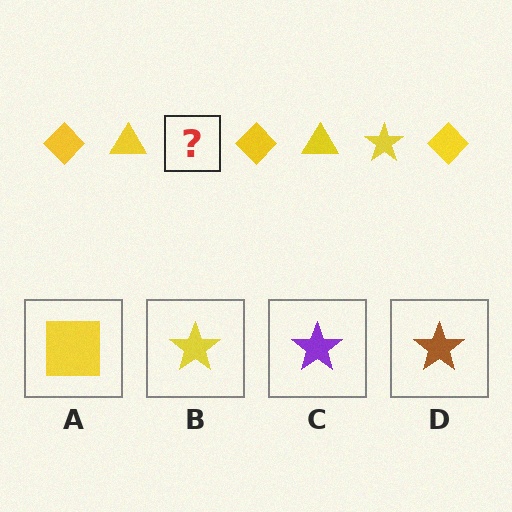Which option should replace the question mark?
Option B.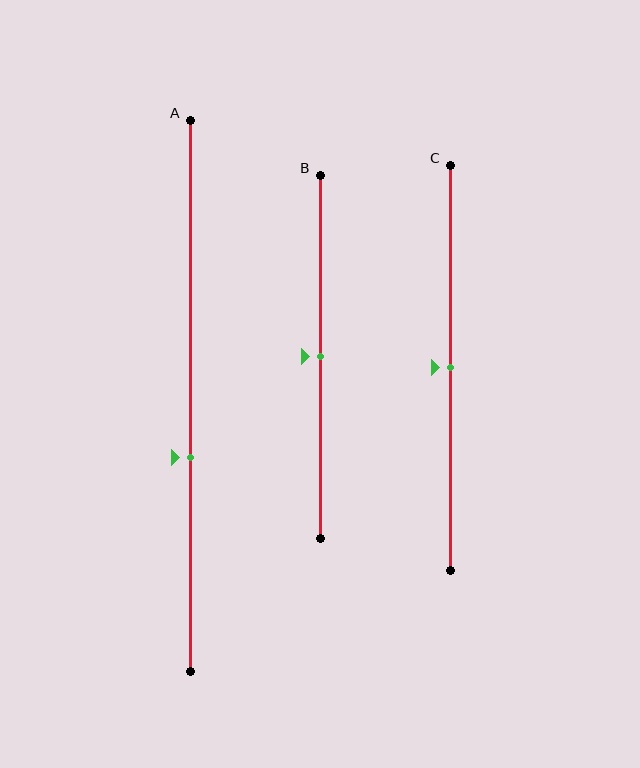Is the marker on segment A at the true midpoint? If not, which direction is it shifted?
No, the marker on segment A is shifted downward by about 11% of the segment length.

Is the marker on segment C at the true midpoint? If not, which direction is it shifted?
Yes, the marker on segment C is at the true midpoint.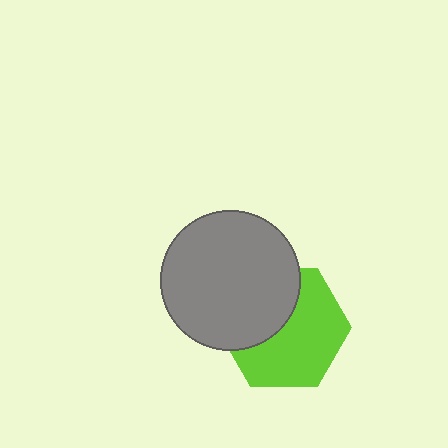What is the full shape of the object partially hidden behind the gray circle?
The partially hidden object is a lime hexagon.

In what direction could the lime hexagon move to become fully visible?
The lime hexagon could move toward the lower-right. That would shift it out from behind the gray circle entirely.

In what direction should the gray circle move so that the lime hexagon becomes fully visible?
The gray circle should move toward the upper-left. That is the shortest direction to clear the overlap and leave the lime hexagon fully visible.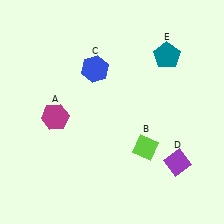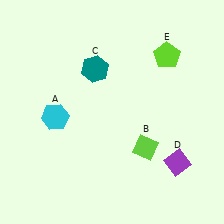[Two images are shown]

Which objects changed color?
A changed from magenta to cyan. C changed from blue to teal. E changed from teal to lime.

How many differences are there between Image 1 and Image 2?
There are 3 differences between the two images.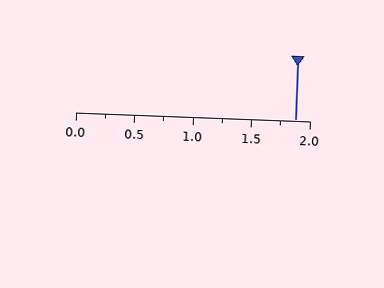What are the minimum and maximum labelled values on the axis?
The axis runs from 0.0 to 2.0.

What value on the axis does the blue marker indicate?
The marker indicates approximately 1.88.